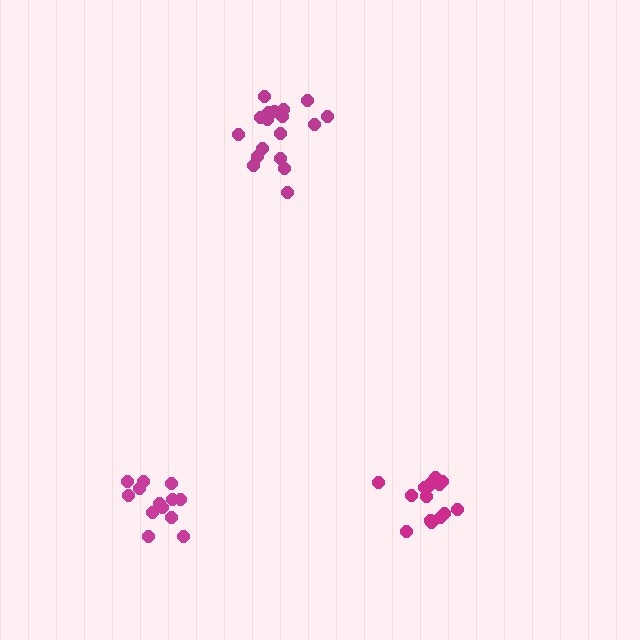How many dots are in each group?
Group 1: 15 dots, Group 2: 18 dots, Group 3: 13 dots (46 total).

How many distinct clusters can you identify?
There are 3 distinct clusters.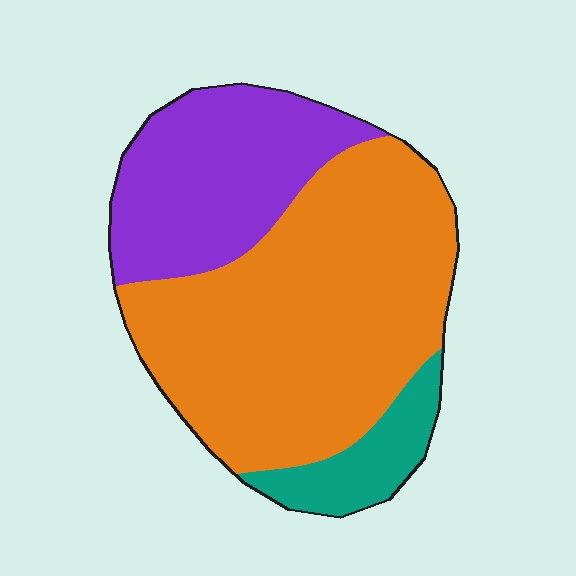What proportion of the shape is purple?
Purple takes up about one quarter (1/4) of the shape.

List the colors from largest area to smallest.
From largest to smallest: orange, purple, teal.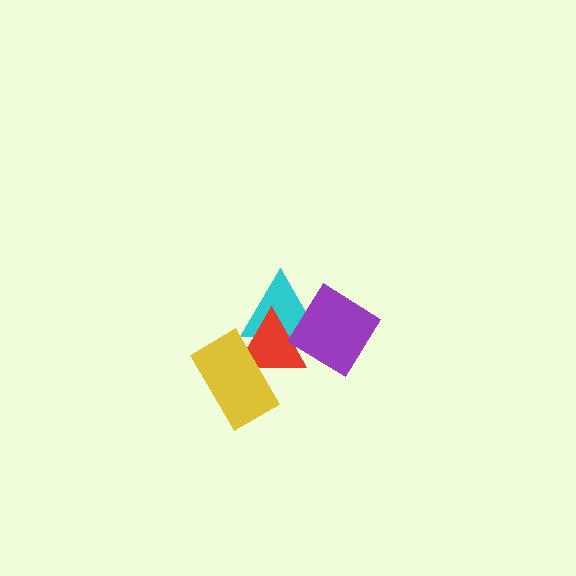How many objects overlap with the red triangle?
3 objects overlap with the red triangle.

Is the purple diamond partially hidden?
No, no other shape covers it.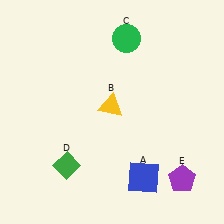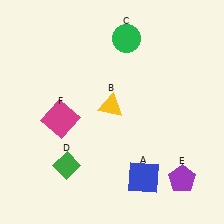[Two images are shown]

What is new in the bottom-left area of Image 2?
A magenta square (F) was added in the bottom-left area of Image 2.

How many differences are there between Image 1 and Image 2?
There is 1 difference between the two images.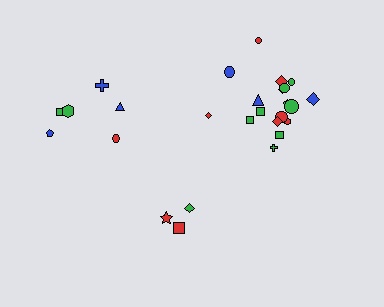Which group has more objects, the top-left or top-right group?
The top-right group.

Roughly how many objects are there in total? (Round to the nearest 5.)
Roughly 25 objects in total.